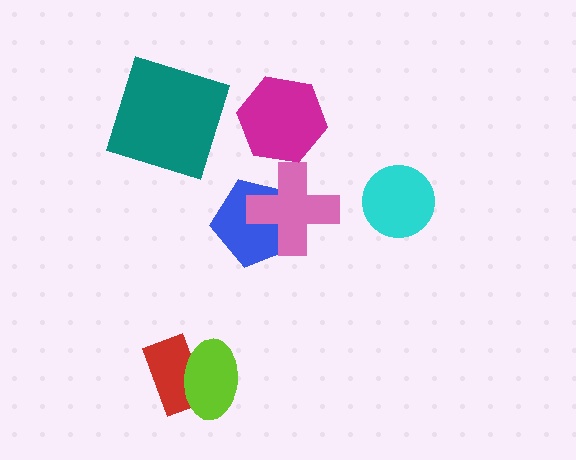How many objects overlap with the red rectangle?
1 object overlaps with the red rectangle.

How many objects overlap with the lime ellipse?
1 object overlaps with the lime ellipse.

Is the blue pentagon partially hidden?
Yes, it is partially covered by another shape.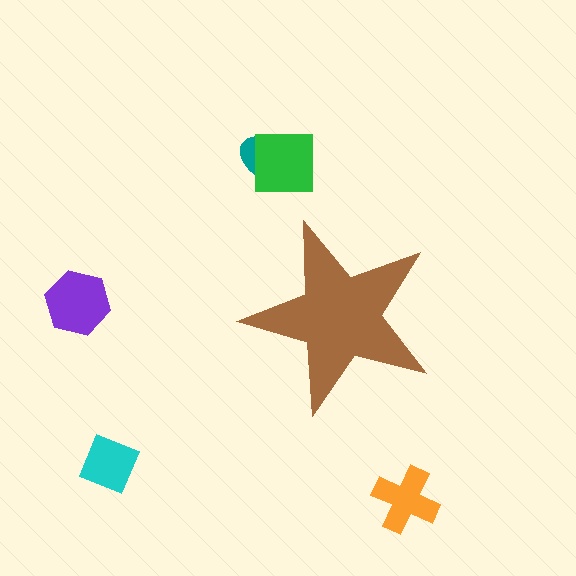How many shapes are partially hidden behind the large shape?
0 shapes are partially hidden.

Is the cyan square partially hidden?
No, the cyan square is fully visible.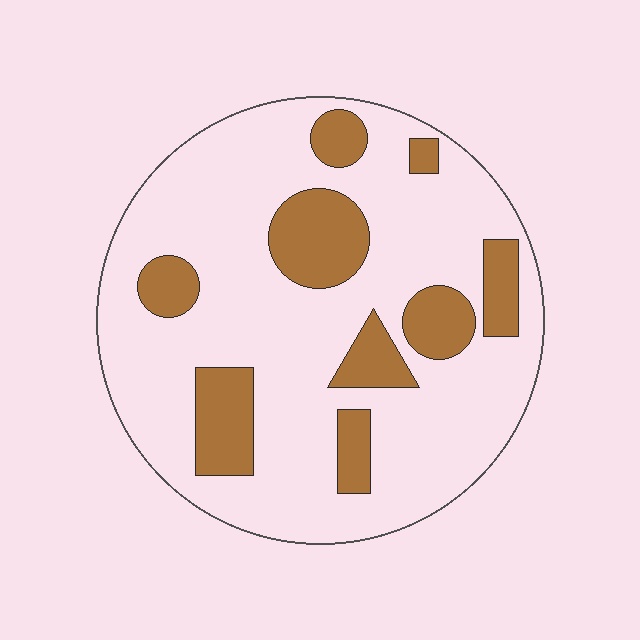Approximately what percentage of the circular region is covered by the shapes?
Approximately 25%.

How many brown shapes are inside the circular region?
9.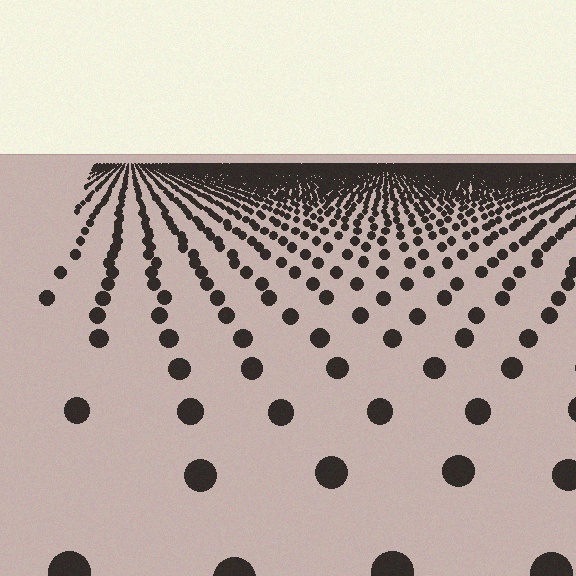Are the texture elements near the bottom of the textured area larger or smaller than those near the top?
Larger. Near the bottom, elements are closer to the viewer and appear at a bigger on-screen size.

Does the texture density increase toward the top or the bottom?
Density increases toward the top.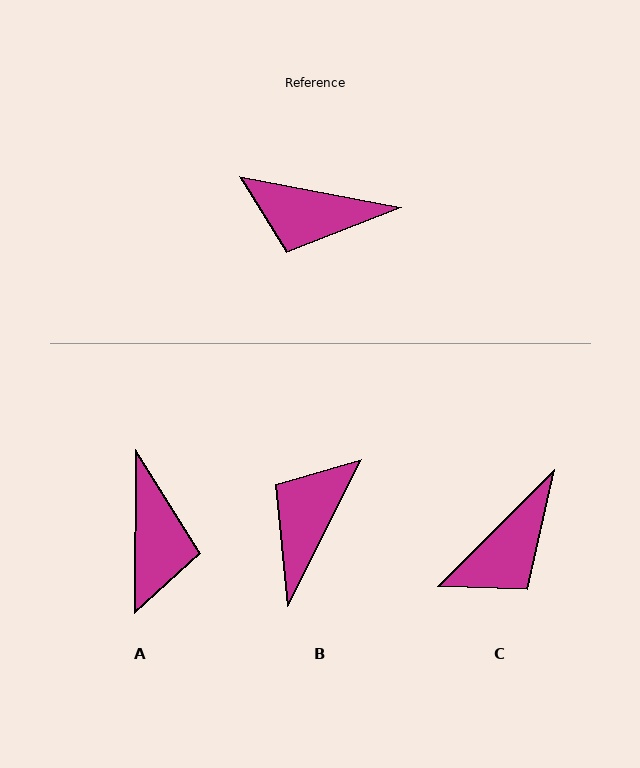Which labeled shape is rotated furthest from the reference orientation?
B, about 106 degrees away.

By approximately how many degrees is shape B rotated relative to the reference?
Approximately 106 degrees clockwise.